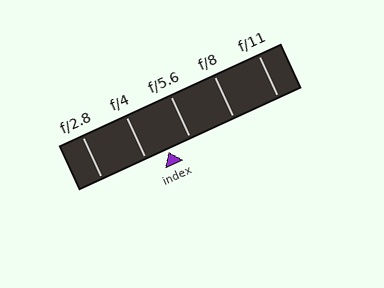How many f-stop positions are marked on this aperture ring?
There are 5 f-stop positions marked.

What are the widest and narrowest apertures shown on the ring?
The widest aperture shown is f/2.8 and the narrowest is f/11.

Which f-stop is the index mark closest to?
The index mark is closest to f/4.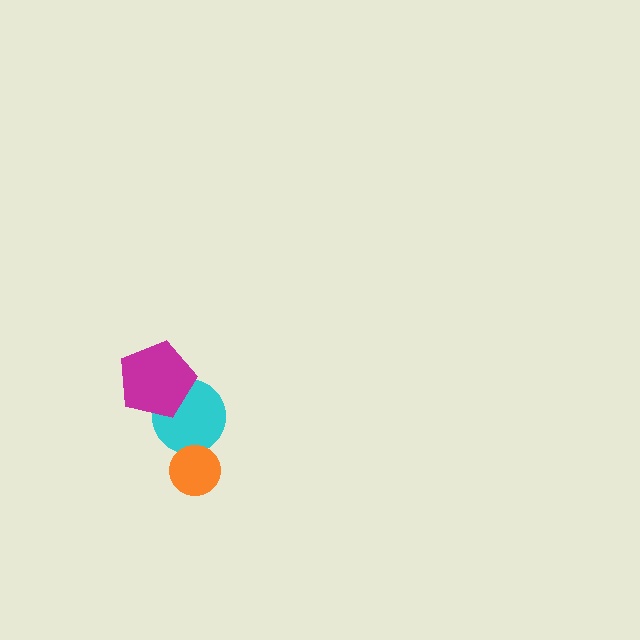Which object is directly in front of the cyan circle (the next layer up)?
The magenta pentagon is directly in front of the cyan circle.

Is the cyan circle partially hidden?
Yes, it is partially covered by another shape.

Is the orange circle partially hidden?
No, no other shape covers it.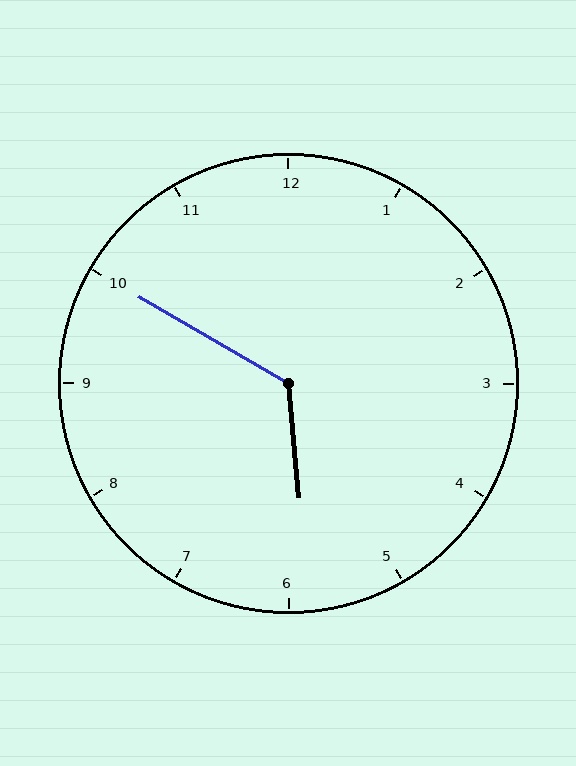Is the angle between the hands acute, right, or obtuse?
It is obtuse.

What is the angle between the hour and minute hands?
Approximately 125 degrees.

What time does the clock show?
5:50.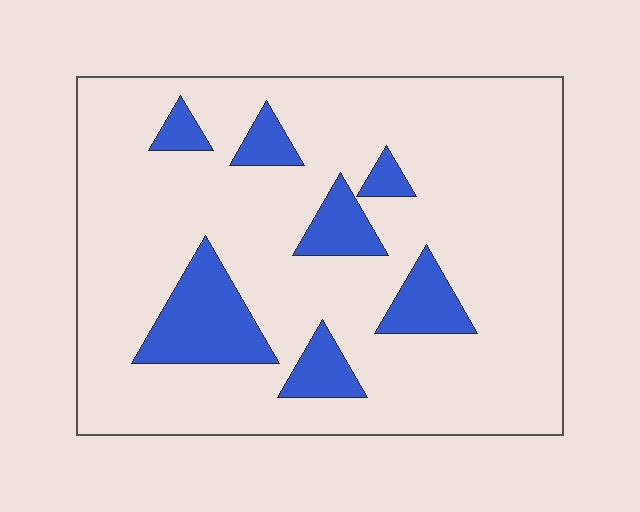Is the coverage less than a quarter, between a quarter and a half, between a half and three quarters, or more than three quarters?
Less than a quarter.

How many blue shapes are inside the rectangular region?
7.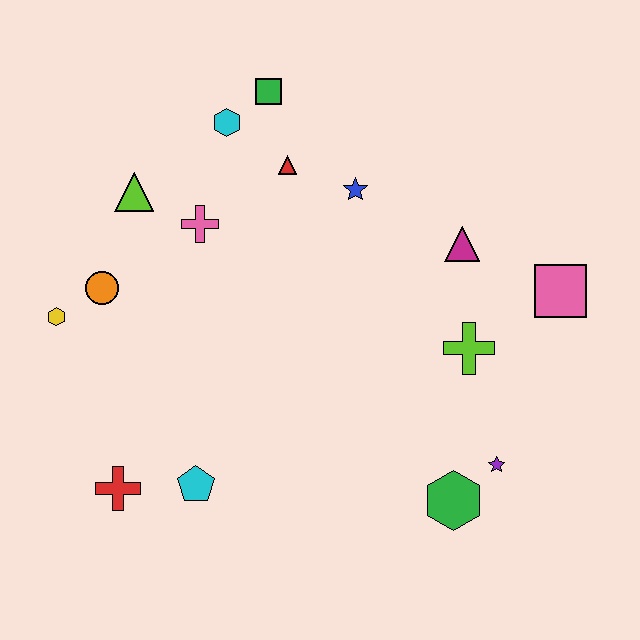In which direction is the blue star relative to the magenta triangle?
The blue star is to the left of the magenta triangle.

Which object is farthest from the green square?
The green hexagon is farthest from the green square.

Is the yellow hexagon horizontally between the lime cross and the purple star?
No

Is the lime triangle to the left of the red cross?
No